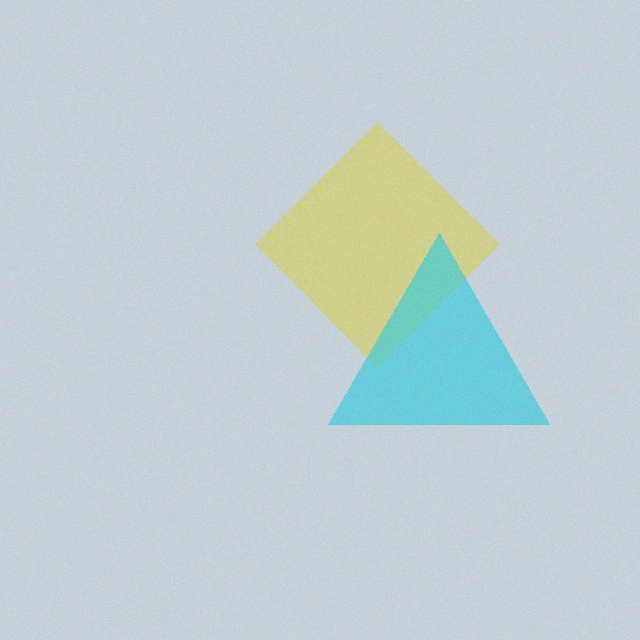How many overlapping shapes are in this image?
There are 2 overlapping shapes in the image.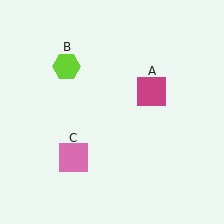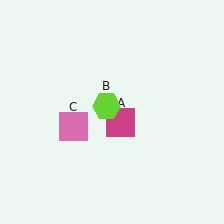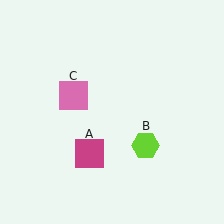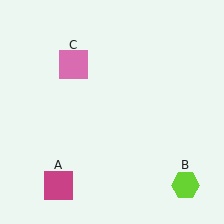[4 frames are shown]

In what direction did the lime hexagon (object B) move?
The lime hexagon (object B) moved down and to the right.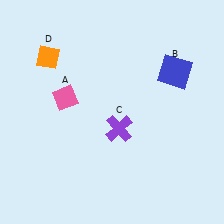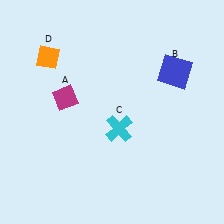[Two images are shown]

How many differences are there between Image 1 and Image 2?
There are 2 differences between the two images.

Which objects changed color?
A changed from pink to magenta. C changed from purple to cyan.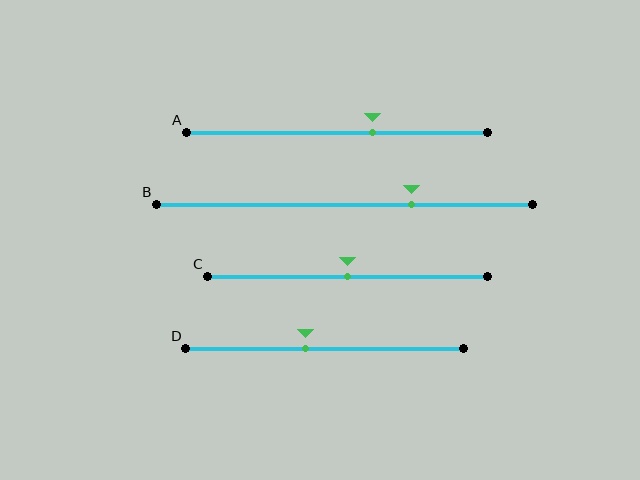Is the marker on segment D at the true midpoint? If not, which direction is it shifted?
No, the marker on segment D is shifted to the left by about 7% of the segment length.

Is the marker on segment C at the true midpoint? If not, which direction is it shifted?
Yes, the marker on segment C is at the true midpoint.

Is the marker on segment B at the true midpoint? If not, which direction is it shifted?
No, the marker on segment B is shifted to the right by about 18% of the segment length.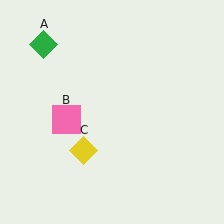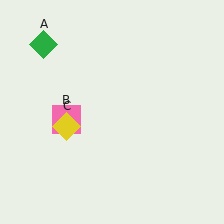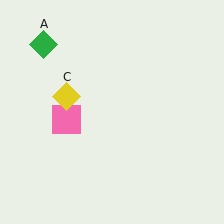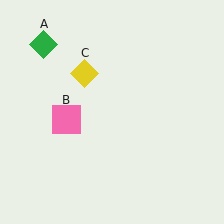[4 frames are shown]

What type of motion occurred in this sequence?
The yellow diamond (object C) rotated clockwise around the center of the scene.